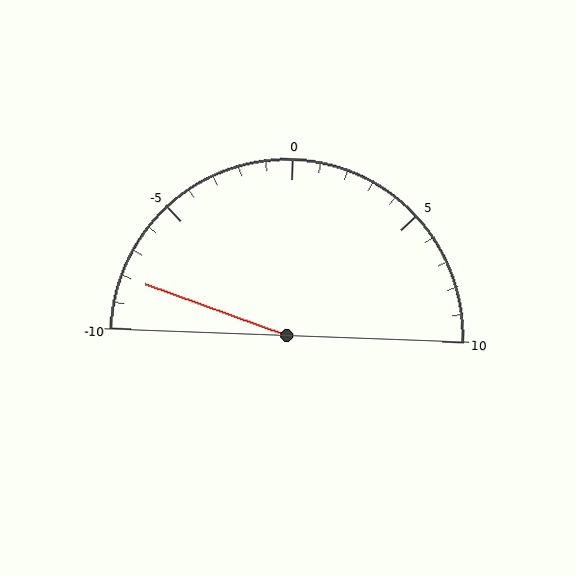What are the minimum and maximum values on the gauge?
The gauge ranges from -10 to 10.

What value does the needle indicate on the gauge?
The needle indicates approximately -8.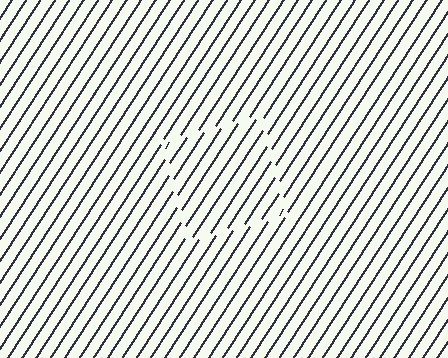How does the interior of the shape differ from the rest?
The interior of the shape contains the same grating, shifted by half a period — the contour is defined by the phase discontinuity where line-ends from the inner and outer gratings abut.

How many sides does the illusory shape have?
4 sides — the line-ends trace a square.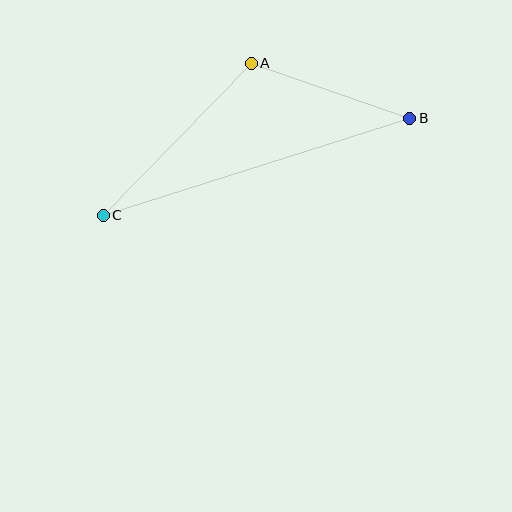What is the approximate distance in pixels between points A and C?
The distance between A and C is approximately 212 pixels.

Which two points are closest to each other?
Points A and B are closest to each other.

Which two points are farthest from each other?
Points B and C are farthest from each other.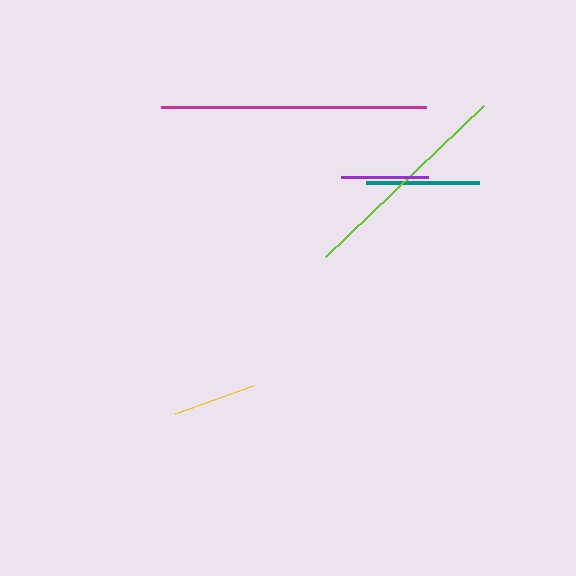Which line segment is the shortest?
The yellow line is the shortest at approximately 83 pixels.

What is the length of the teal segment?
The teal segment is approximately 113 pixels long.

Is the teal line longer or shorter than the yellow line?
The teal line is longer than the yellow line.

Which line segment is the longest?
The magenta line is the longest at approximately 264 pixels.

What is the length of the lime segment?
The lime segment is approximately 218 pixels long.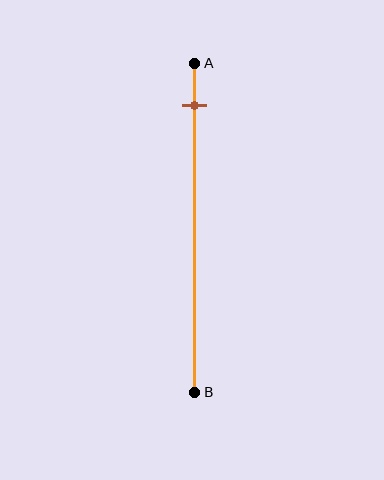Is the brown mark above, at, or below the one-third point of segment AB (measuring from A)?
The brown mark is above the one-third point of segment AB.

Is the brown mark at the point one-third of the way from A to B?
No, the mark is at about 15% from A, not at the 33% one-third point.